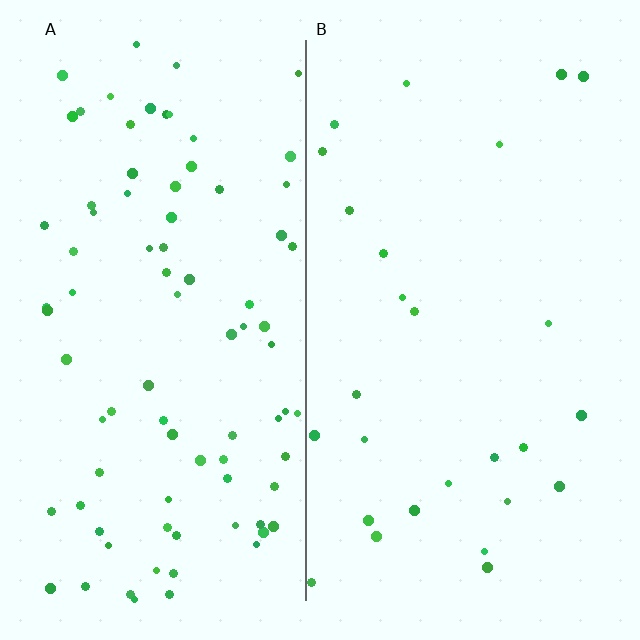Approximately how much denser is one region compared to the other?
Approximately 3.2× — region A over region B.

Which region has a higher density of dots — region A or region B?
A (the left).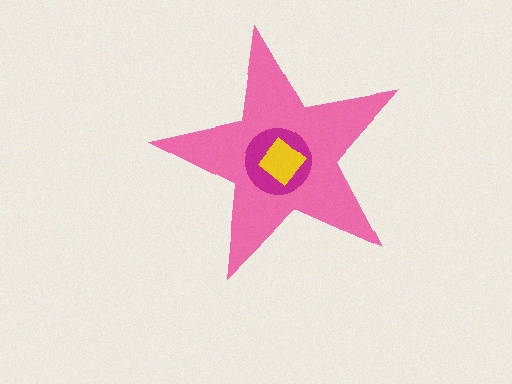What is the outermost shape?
The pink star.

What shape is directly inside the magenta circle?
The yellow diamond.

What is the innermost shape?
The yellow diamond.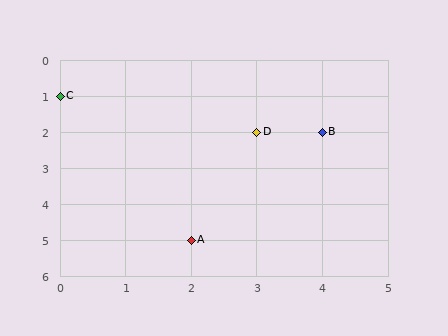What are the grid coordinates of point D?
Point D is at grid coordinates (3, 2).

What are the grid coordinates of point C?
Point C is at grid coordinates (0, 1).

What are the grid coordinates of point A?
Point A is at grid coordinates (2, 5).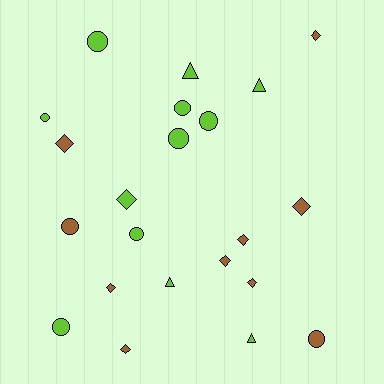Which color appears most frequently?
Lime, with 12 objects.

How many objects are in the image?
There are 22 objects.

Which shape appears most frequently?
Diamond, with 9 objects.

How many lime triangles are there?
There are 4 lime triangles.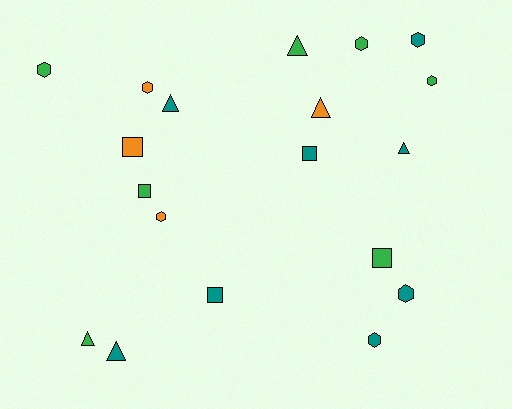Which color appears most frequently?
Teal, with 8 objects.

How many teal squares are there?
There are 2 teal squares.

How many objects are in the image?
There are 19 objects.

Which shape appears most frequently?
Hexagon, with 8 objects.